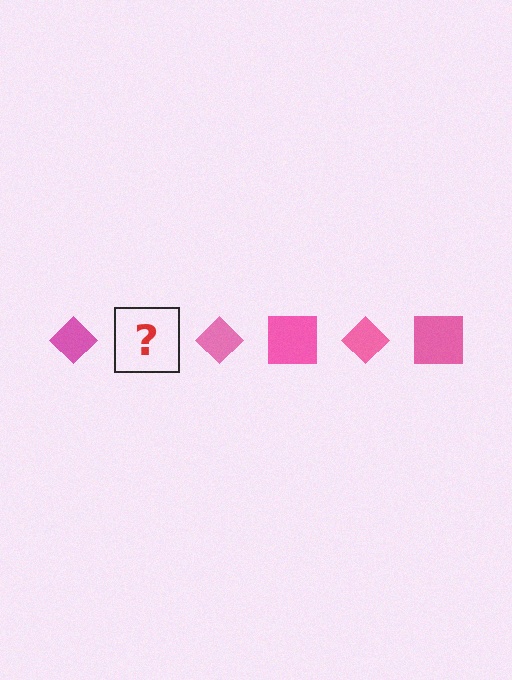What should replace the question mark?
The question mark should be replaced with a pink square.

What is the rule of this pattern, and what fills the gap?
The rule is that the pattern cycles through diamond, square shapes in pink. The gap should be filled with a pink square.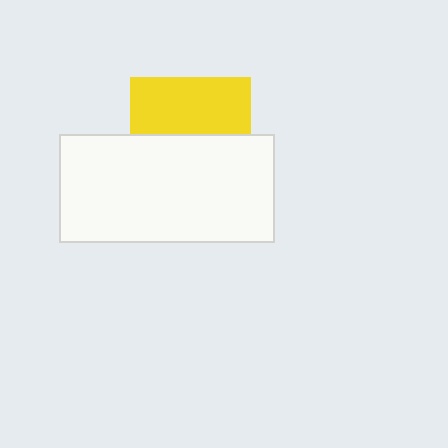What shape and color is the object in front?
The object in front is a white rectangle.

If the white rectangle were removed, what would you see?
You would see the complete yellow square.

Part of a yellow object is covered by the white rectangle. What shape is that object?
It is a square.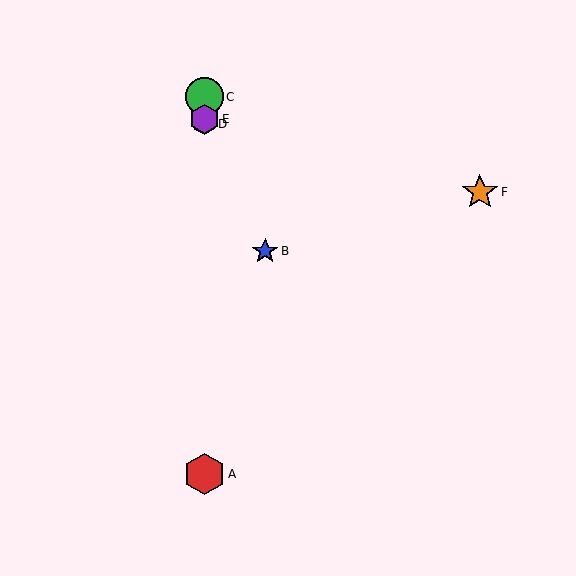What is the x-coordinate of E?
Object E is at x≈204.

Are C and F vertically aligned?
No, C is at x≈204 and F is at x≈480.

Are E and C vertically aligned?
Yes, both are at x≈204.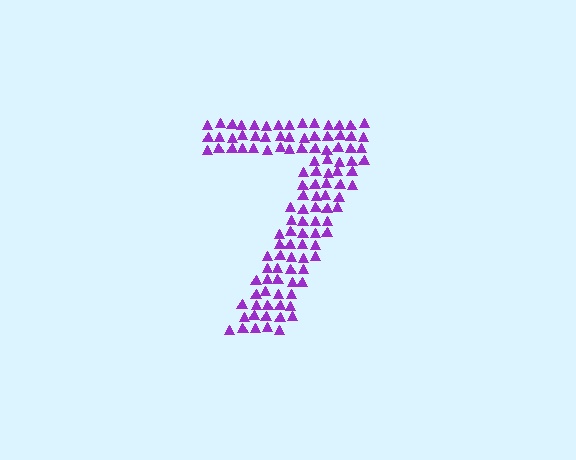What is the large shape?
The large shape is the digit 7.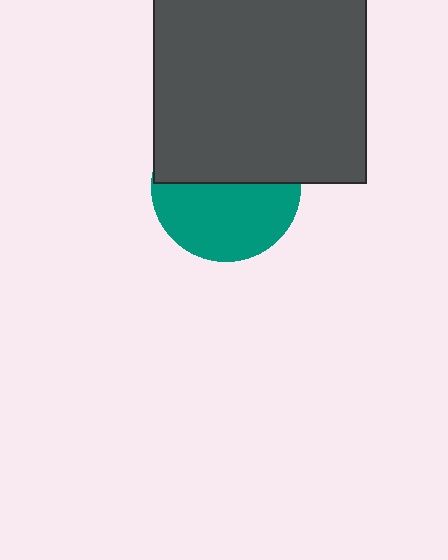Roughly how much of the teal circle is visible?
About half of it is visible (roughly 53%).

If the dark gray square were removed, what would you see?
You would see the complete teal circle.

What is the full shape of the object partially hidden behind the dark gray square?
The partially hidden object is a teal circle.